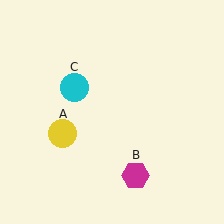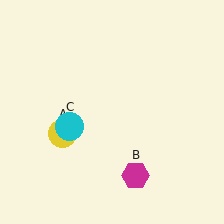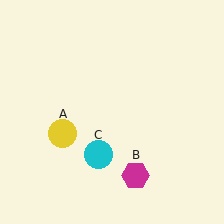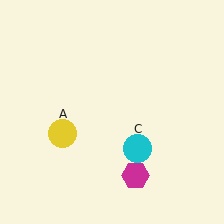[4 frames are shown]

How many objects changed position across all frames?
1 object changed position: cyan circle (object C).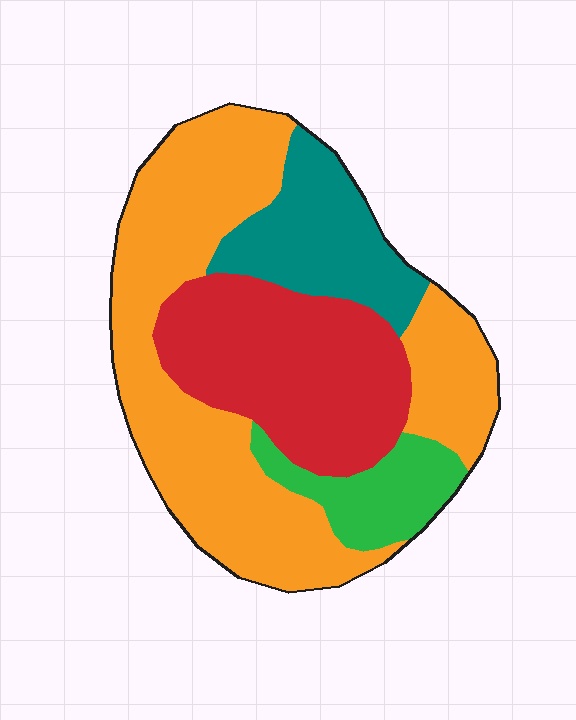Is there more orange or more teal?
Orange.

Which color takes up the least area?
Green, at roughly 10%.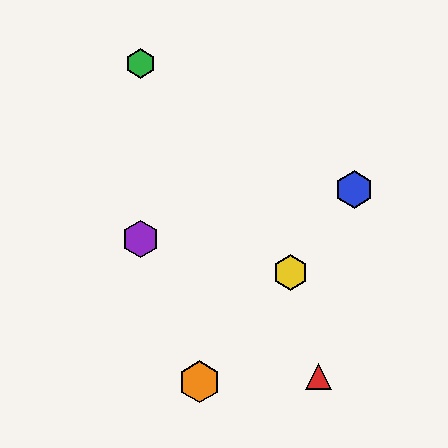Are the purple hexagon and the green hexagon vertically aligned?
Yes, both are at x≈140.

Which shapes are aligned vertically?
The green hexagon, the purple hexagon are aligned vertically.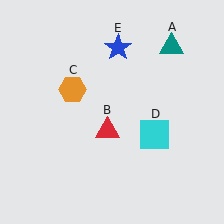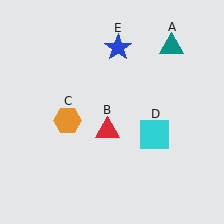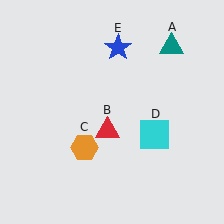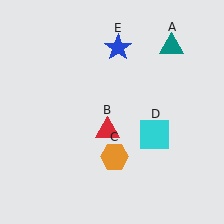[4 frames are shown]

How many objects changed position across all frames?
1 object changed position: orange hexagon (object C).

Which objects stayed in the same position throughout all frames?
Teal triangle (object A) and red triangle (object B) and cyan square (object D) and blue star (object E) remained stationary.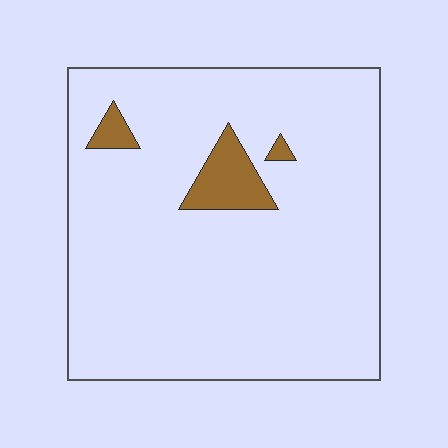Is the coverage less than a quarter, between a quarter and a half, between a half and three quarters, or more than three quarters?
Less than a quarter.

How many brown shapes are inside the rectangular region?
3.